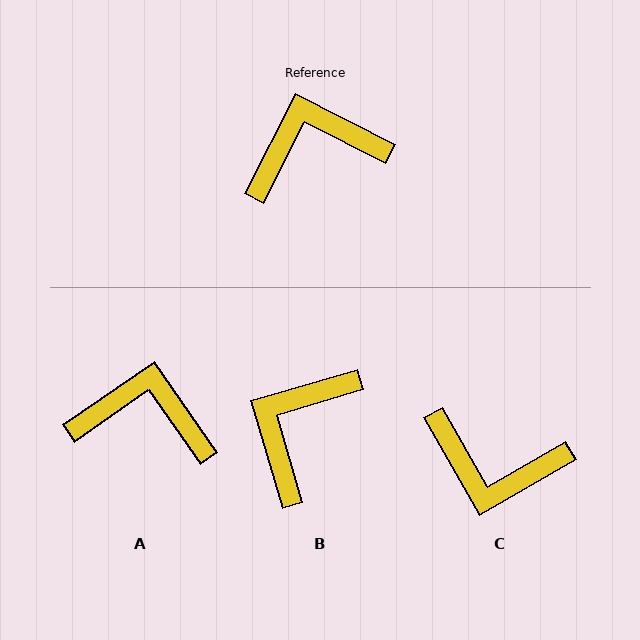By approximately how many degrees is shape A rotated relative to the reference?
Approximately 29 degrees clockwise.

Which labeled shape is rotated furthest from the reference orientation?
C, about 146 degrees away.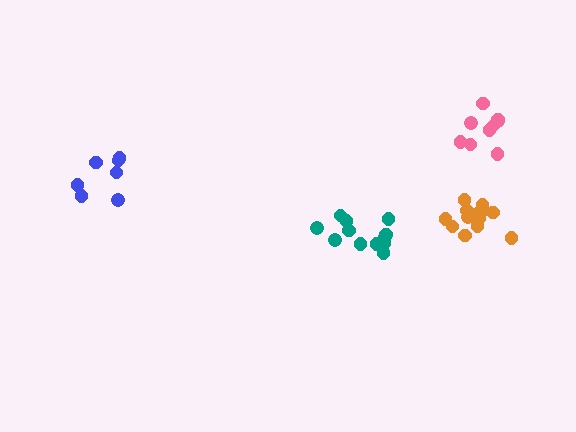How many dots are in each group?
Group 1: 13 dots, Group 2: 13 dots, Group 3: 7 dots, Group 4: 9 dots (42 total).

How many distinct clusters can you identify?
There are 4 distinct clusters.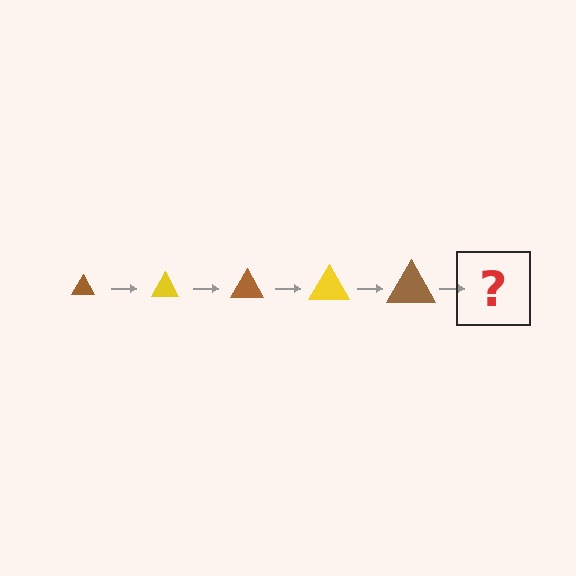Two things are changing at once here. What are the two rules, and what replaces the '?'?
The two rules are that the triangle grows larger each step and the color cycles through brown and yellow. The '?' should be a yellow triangle, larger than the previous one.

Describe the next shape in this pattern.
It should be a yellow triangle, larger than the previous one.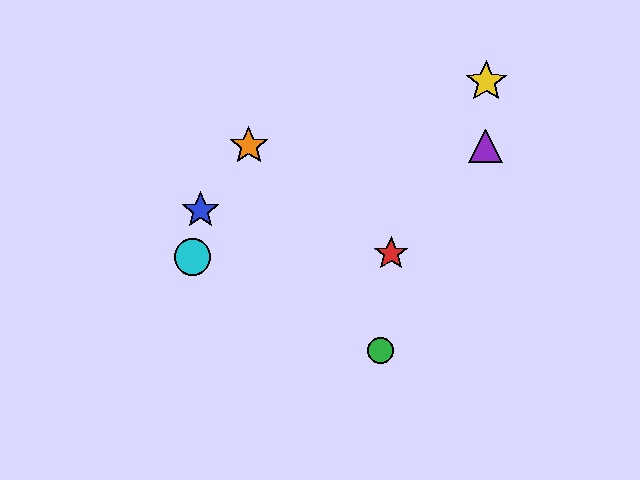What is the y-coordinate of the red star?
The red star is at y≈254.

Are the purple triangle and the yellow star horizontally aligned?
No, the purple triangle is at y≈146 and the yellow star is at y≈82.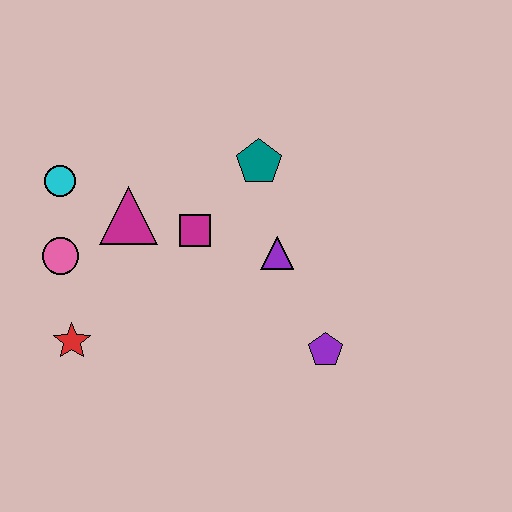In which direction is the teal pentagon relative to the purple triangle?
The teal pentagon is above the purple triangle.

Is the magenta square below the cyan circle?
Yes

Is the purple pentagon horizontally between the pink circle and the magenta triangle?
No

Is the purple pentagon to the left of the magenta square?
No